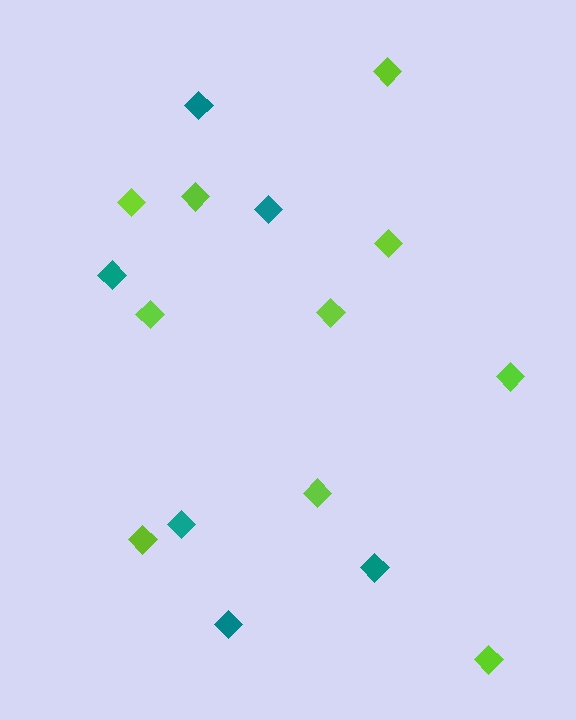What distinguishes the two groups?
There are 2 groups: one group of teal diamonds (6) and one group of lime diamonds (10).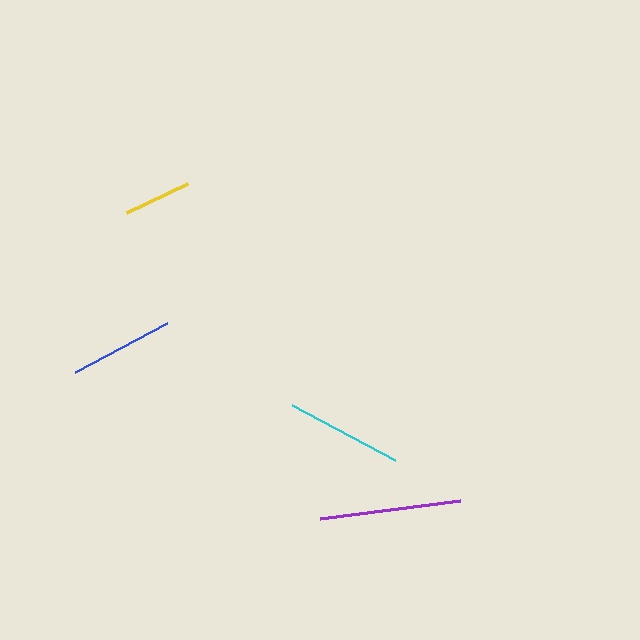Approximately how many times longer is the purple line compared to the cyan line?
The purple line is approximately 1.2 times the length of the cyan line.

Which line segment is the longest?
The purple line is the longest at approximately 141 pixels.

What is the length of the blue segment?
The blue segment is approximately 104 pixels long.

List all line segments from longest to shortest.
From longest to shortest: purple, cyan, blue, yellow.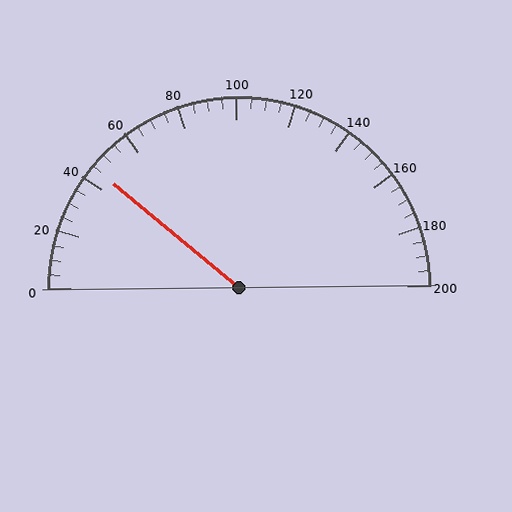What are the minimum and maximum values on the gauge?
The gauge ranges from 0 to 200.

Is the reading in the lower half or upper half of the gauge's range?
The reading is in the lower half of the range (0 to 200).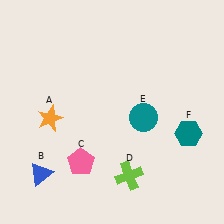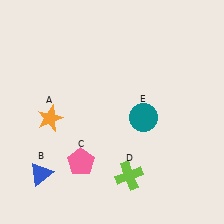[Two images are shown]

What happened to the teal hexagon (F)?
The teal hexagon (F) was removed in Image 2. It was in the bottom-right area of Image 1.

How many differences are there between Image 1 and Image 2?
There is 1 difference between the two images.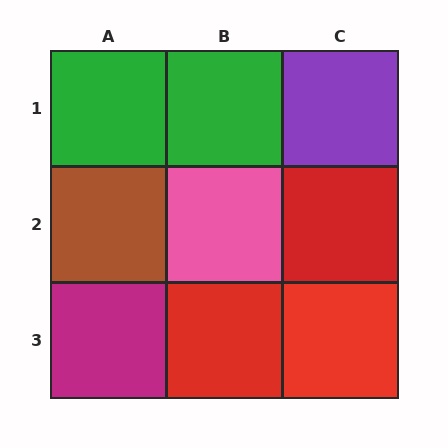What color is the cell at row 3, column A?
Magenta.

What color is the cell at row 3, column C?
Red.